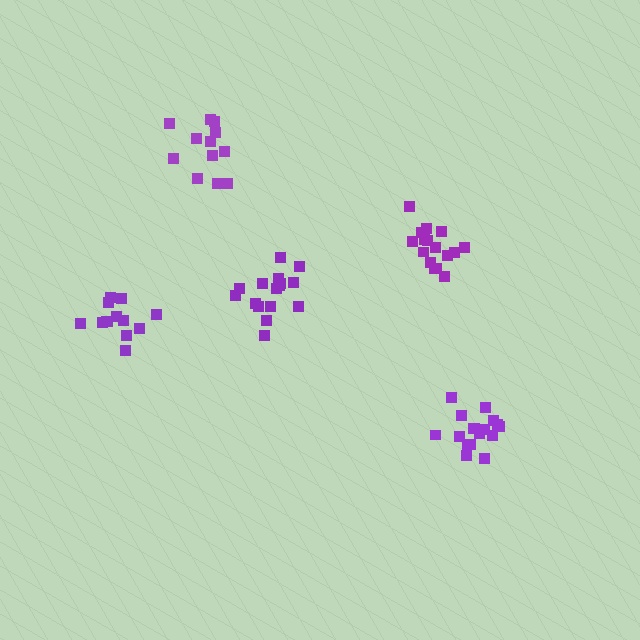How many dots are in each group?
Group 1: 17 dots, Group 2: 17 dots, Group 3: 16 dots, Group 4: 12 dots, Group 5: 13 dots (75 total).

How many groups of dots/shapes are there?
There are 5 groups.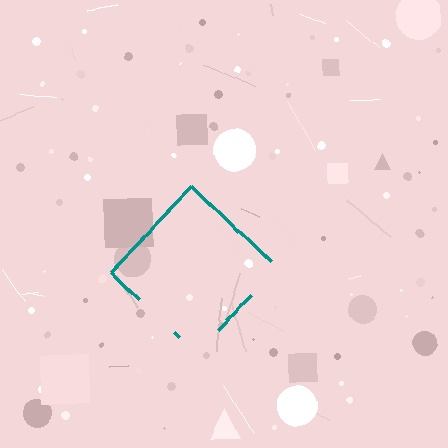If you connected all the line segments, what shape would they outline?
They would outline a diamond.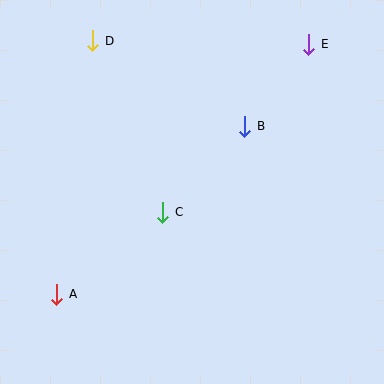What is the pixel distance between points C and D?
The distance between C and D is 185 pixels.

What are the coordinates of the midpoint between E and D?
The midpoint between E and D is at (201, 43).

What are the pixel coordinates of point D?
Point D is at (93, 41).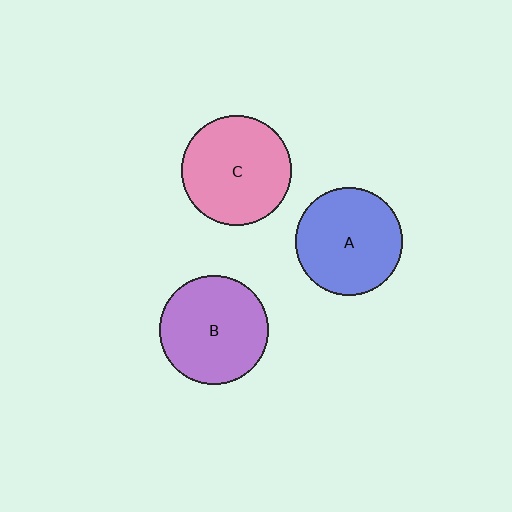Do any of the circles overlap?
No, none of the circles overlap.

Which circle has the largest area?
Circle C (pink).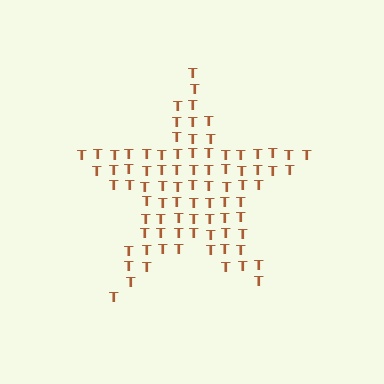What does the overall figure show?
The overall figure shows a star.